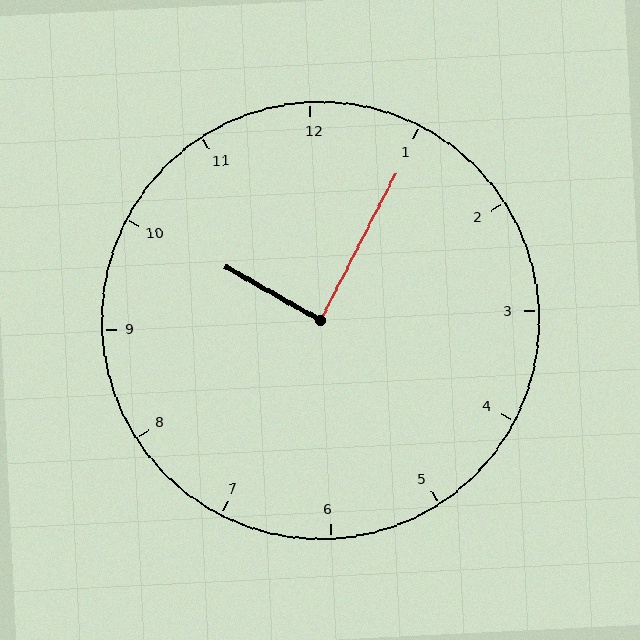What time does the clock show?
10:05.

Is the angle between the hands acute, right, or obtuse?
It is right.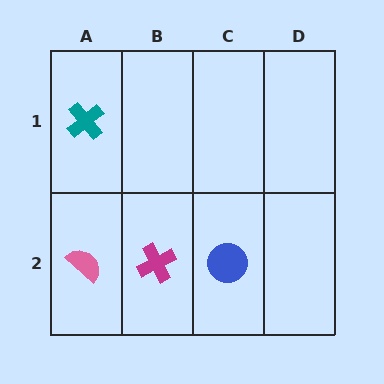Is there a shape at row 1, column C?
No, that cell is empty.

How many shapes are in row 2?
3 shapes.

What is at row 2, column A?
A pink semicircle.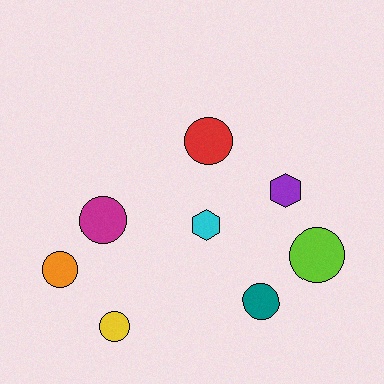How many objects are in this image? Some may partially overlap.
There are 8 objects.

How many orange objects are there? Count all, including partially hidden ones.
There is 1 orange object.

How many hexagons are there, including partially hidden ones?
There are 2 hexagons.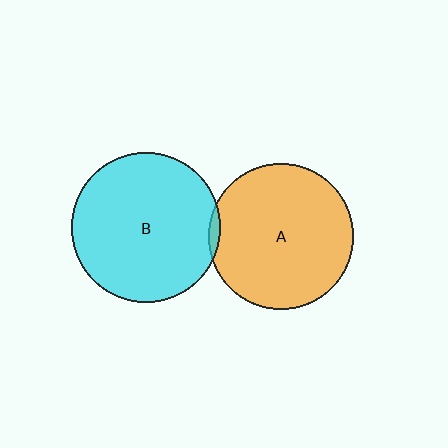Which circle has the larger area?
Circle B (cyan).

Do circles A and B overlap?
Yes.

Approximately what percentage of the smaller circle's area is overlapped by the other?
Approximately 5%.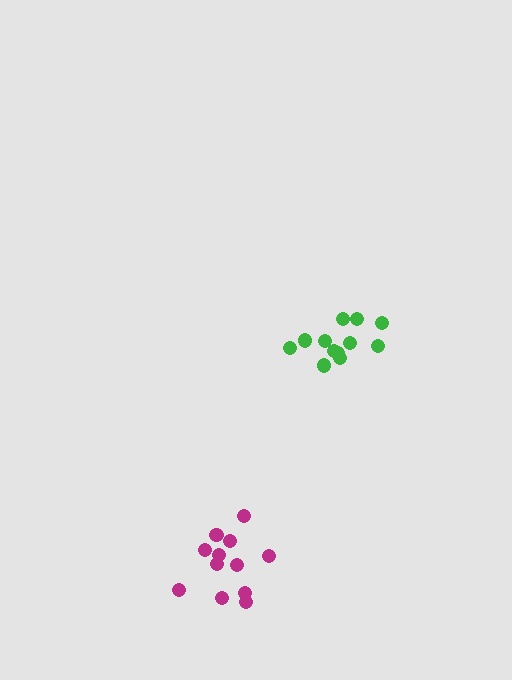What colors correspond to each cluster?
The clusters are colored: magenta, green.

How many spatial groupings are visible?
There are 2 spatial groupings.